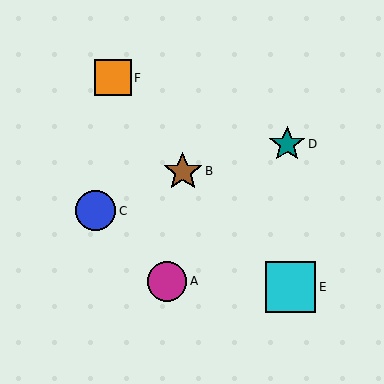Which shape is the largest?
The cyan square (labeled E) is the largest.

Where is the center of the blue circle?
The center of the blue circle is at (96, 211).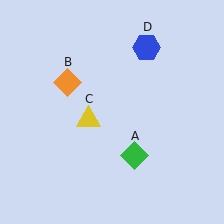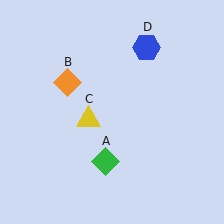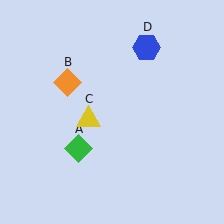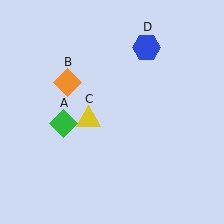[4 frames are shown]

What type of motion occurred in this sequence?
The green diamond (object A) rotated clockwise around the center of the scene.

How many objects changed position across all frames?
1 object changed position: green diamond (object A).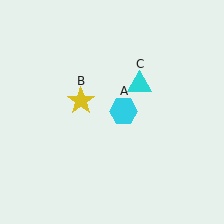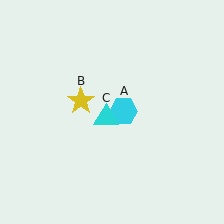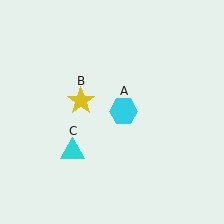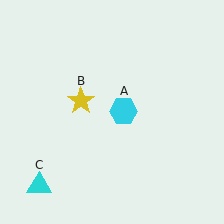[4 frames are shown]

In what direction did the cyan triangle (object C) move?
The cyan triangle (object C) moved down and to the left.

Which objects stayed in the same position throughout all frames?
Cyan hexagon (object A) and yellow star (object B) remained stationary.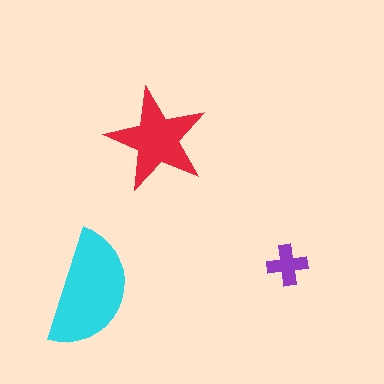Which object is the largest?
The cyan semicircle.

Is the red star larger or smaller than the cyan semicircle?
Smaller.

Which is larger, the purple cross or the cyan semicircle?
The cyan semicircle.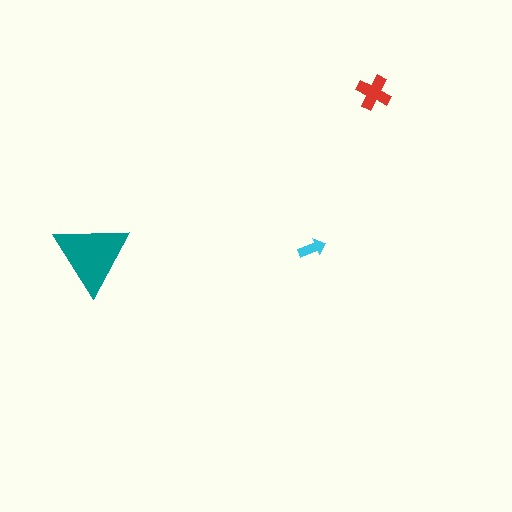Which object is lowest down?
The teal triangle is bottommost.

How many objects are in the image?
There are 3 objects in the image.